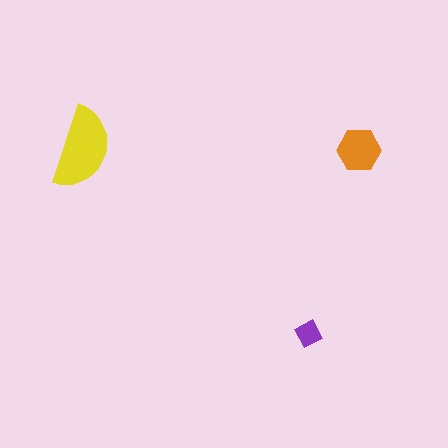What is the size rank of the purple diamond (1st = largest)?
3rd.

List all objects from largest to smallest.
The yellow semicircle, the orange hexagon, the purple diamond.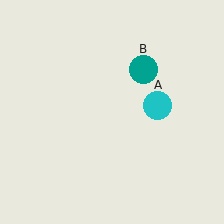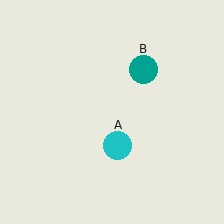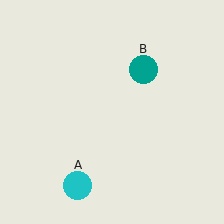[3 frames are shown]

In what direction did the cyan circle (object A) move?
The cyan circle (object A) moved down and to the left.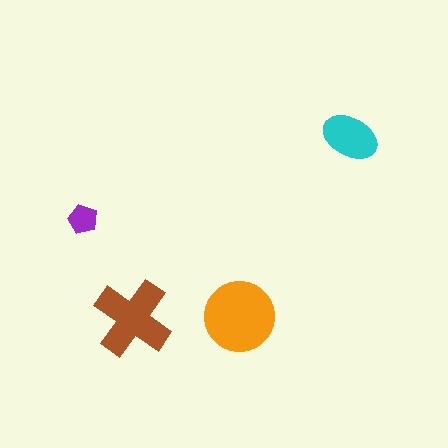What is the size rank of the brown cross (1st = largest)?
2nd.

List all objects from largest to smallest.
The orange circle, the brown cross, the cyan ellipse, the purple pentagon.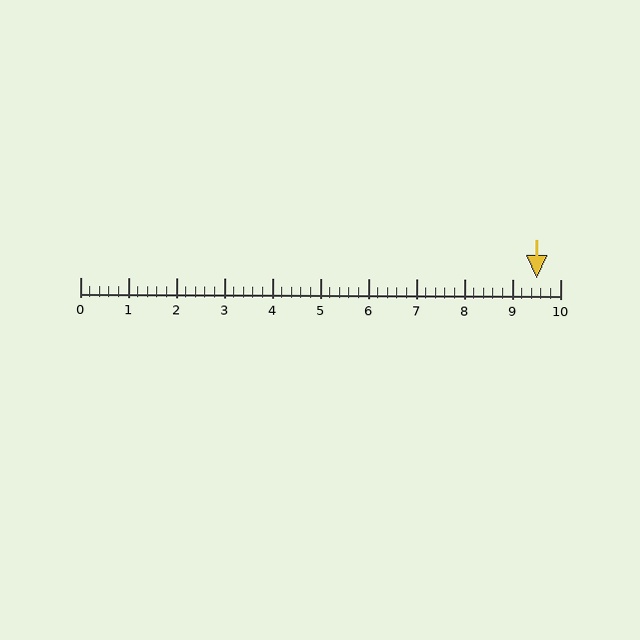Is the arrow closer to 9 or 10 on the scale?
The arrow is closer to 10.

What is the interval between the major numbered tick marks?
The major tick marks are spaced 1 units apart.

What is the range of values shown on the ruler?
The ruler shows values from 0 to 10.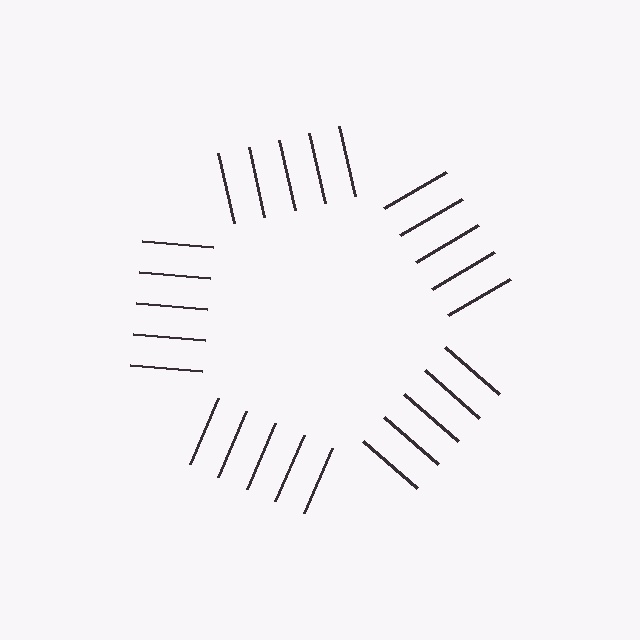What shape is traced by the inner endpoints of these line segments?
An illusory pentagon — the line segments terminate on its edges but no continuous stroke is drawn.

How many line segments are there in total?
25 — 5 along each of the 5 edges.